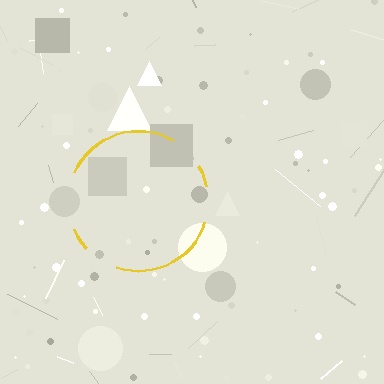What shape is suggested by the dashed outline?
The dashed outline suggests a circle.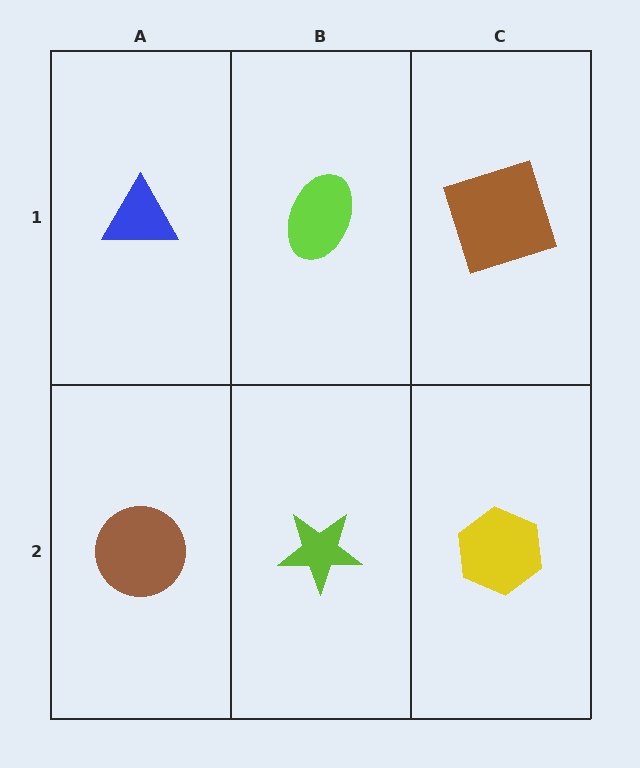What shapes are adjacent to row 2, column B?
A lime ellipse (row 1, column B), a brown circle (row 2, column A), a yellow hexagon (row 2, column C).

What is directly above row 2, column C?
A brown square.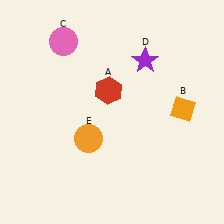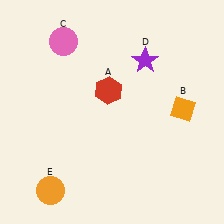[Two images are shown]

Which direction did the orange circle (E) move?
The orange circle (E) moved down.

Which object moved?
The orange circle (E) moved down.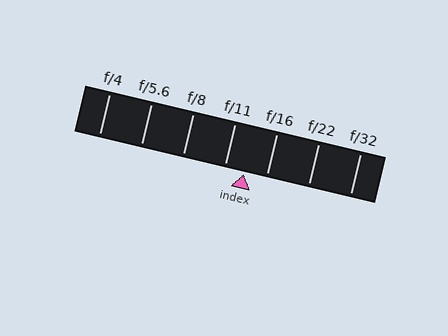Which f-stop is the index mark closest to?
The index mark is closest to f/11.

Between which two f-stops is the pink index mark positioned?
The index mark is between f/11 and f/16.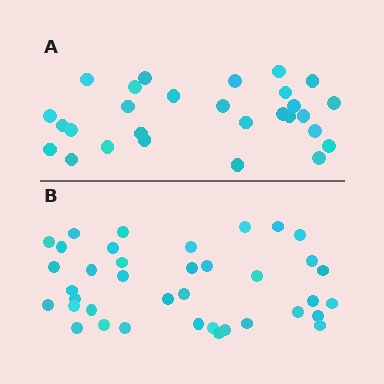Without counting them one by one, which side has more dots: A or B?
Region B (the bottom region) has more dots.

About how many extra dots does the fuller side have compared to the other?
Region B has roughly 10 or so more dots than region A.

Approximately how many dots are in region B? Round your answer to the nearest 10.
About 40 dots. (The exact count is 38, which rounds to 40.)